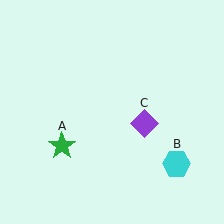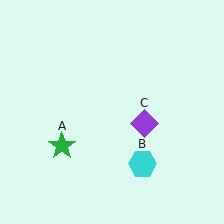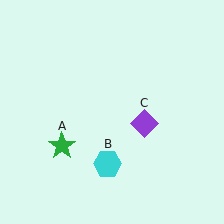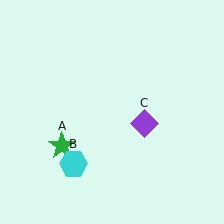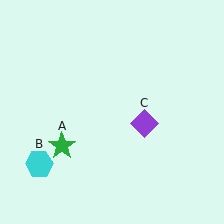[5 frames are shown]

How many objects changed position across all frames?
1 object changed position: cyan hexagon (object B).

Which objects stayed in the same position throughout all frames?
Green star (object A) and purple diamond (object C) remained stationary.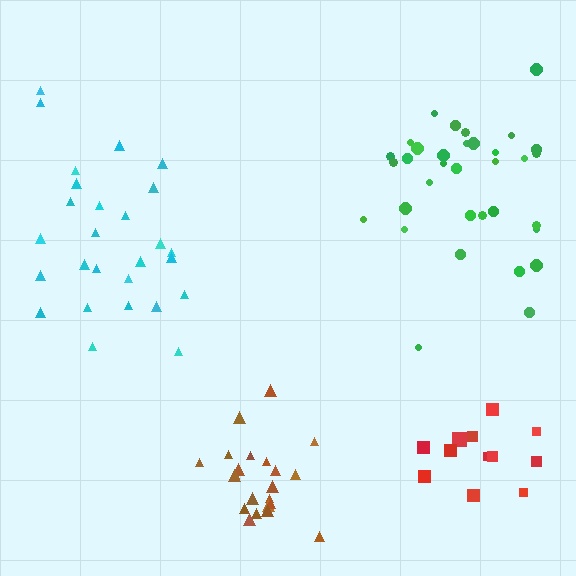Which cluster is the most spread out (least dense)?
Cyan.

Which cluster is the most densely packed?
Brown.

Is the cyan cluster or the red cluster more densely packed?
Red.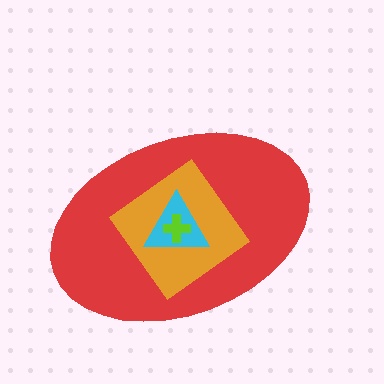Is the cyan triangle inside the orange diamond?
Yes.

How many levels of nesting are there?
4.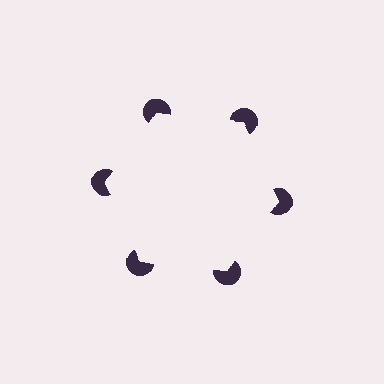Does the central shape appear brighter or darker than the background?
It typically appears slightly brighter than the background, even though no actual brightness change is drawn.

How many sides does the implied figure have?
6 sides.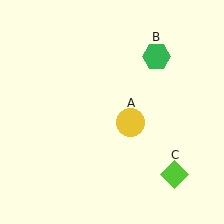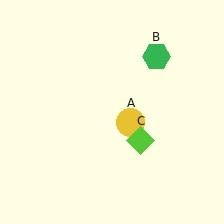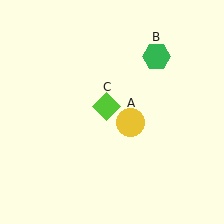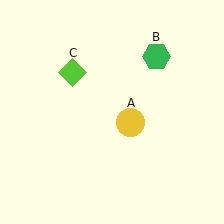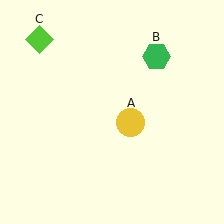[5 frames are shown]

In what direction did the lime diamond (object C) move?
The lime diamond (object C) moved up and to the left.